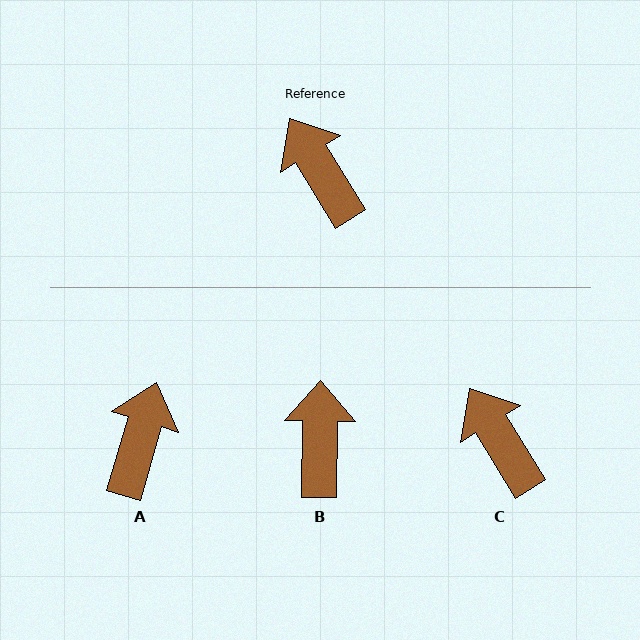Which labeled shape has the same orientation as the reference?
C.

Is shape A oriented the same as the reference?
No, it is off by about 48 degrees.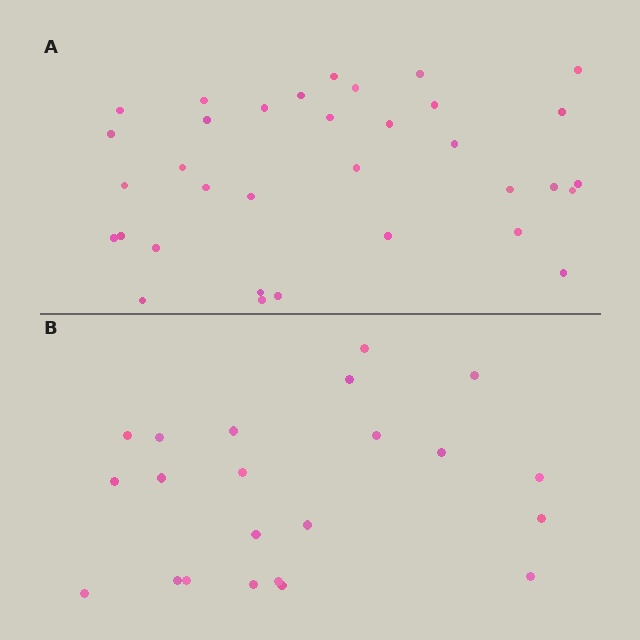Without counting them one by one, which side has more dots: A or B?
Region A (the top region) has more dots.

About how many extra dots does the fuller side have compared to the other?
Region A has roughly 12 or so more dots than region B.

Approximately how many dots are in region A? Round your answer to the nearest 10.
About 30 dots. (The exact count is 34, which rounds to 30.)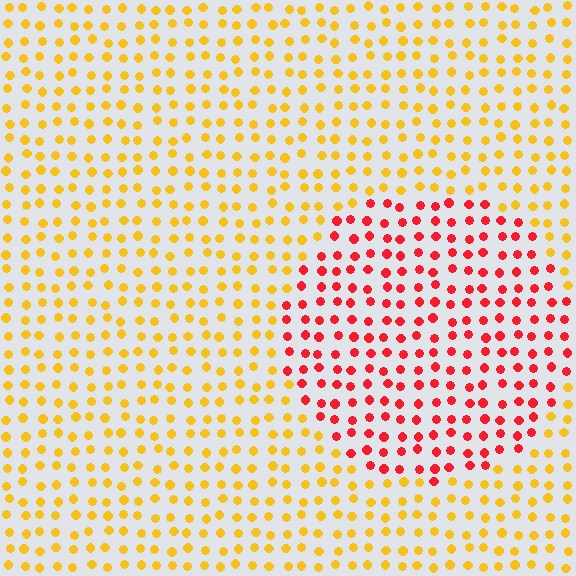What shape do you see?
I see a circle.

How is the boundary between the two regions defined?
The boundary is defined purely by a slight shift in hue (about 51 degrees). Spacing, size, and orientation are identical on both sides.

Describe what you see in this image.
The image is filled with small yellow elements in a uniform arrangement. A circle-shaped region is visible where the elements are tinted to a slightly different hue, forming a subtle color boundary.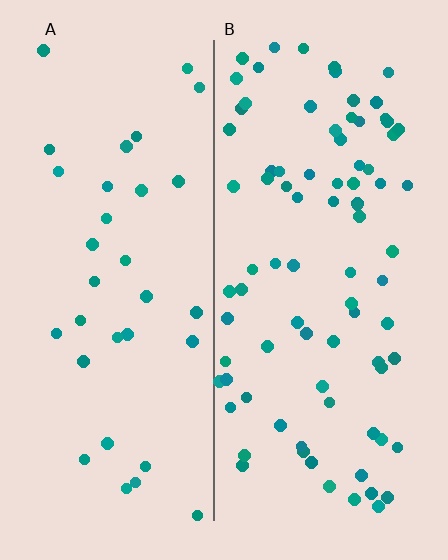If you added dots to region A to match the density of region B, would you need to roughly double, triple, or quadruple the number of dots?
Approximately triple.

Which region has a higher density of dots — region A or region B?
B (the right).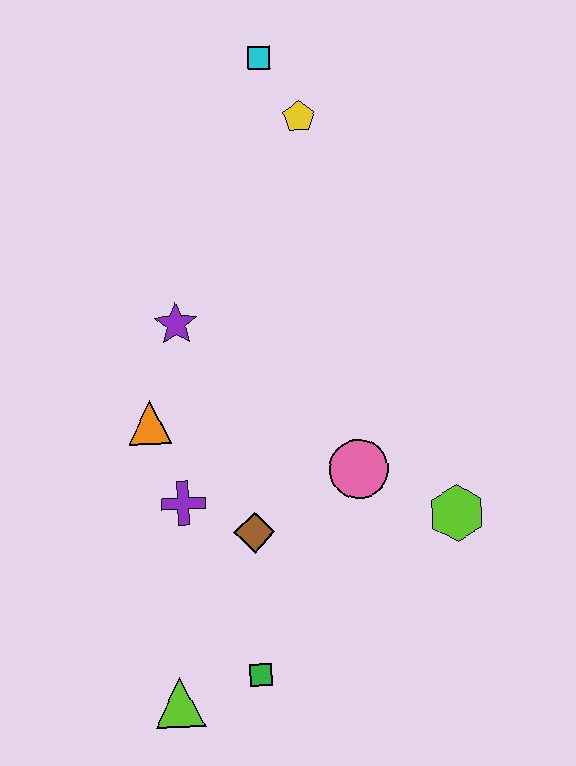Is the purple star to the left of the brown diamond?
Yes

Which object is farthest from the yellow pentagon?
The lime triangle is farthest from the yellow pentagon.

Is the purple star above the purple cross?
Yes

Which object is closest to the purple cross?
The brown diamond is closest to the purple cross.